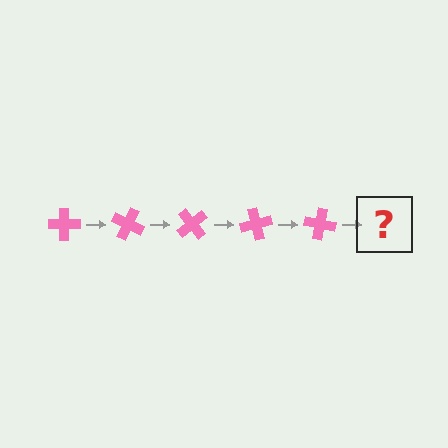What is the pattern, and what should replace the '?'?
The pattern is that the cross rotates 25 degrees each step. The '?' should be a pink cross rotated 125 degrees.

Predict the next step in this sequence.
The next step is a pink cross rotated 125 degrees.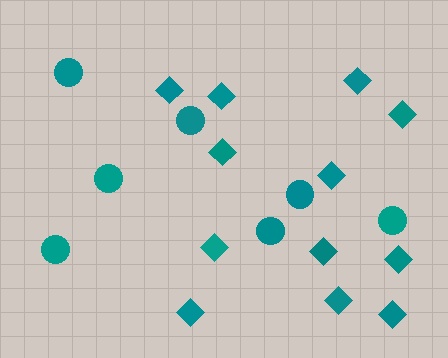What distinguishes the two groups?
There are 2 groups: one group of diamonds (12) and one group of circles (7).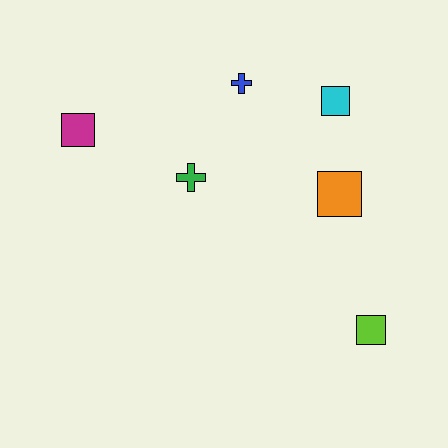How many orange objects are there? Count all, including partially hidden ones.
There is 1 orange object.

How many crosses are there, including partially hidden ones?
There are 2 crosses.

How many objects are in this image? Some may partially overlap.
There are 6 objects.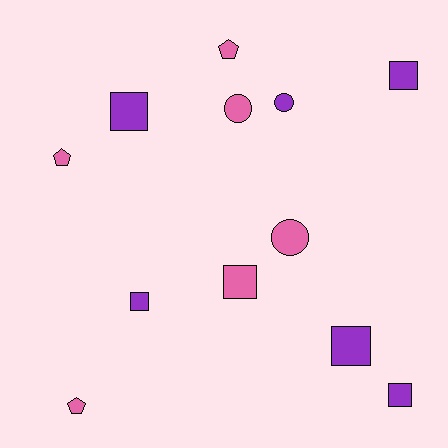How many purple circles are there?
There is 1 purple circle.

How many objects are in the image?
There are 12 objects.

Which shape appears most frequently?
Square, with 6 objects.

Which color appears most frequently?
Purple, with 6 objects.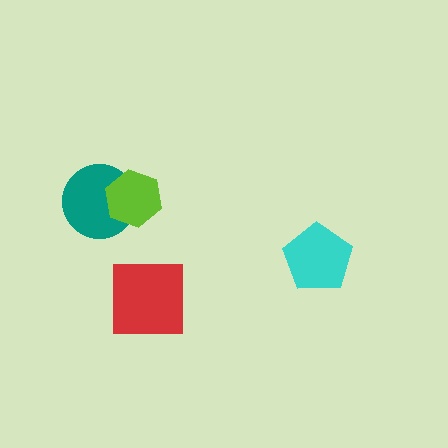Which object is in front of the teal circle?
The lime hexagon is in front of the teal circle.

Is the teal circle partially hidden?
Yes, it is partially covered by another shape.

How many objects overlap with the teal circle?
1 object overlaps with the teal circle.